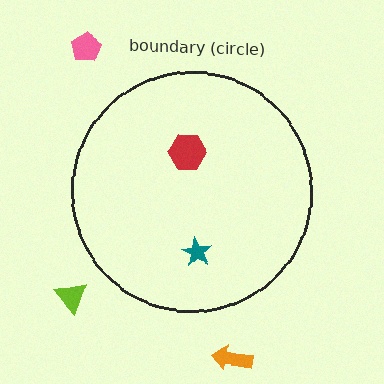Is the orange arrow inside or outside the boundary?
Outside.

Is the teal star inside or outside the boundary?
Inside.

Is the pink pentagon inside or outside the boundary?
Outside.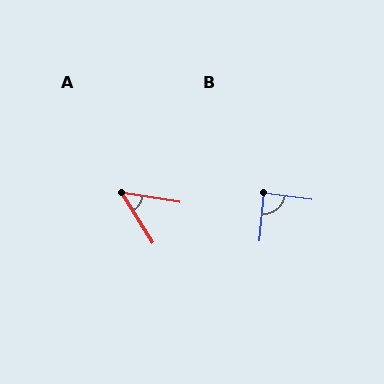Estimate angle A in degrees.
Approximately 49 degrees.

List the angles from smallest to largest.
A (49°), B (87°).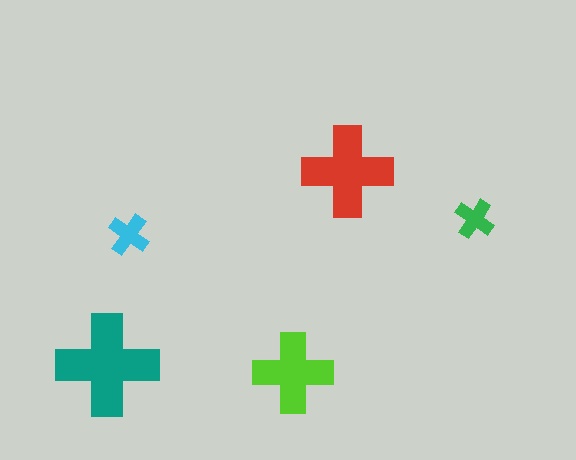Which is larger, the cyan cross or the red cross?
The red one.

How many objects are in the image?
There are 5 objects in the image.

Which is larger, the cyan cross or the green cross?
The cyan one.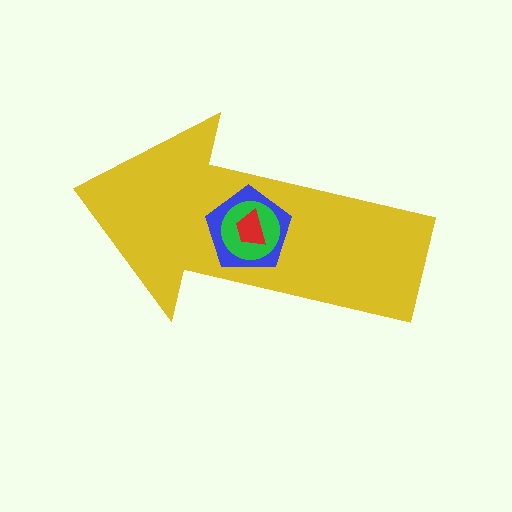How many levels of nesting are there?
4.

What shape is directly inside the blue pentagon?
The green circle.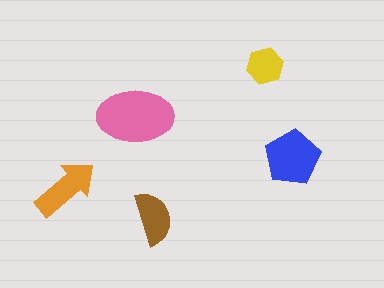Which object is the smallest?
The yellow hexagon.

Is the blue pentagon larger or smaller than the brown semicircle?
Larger.